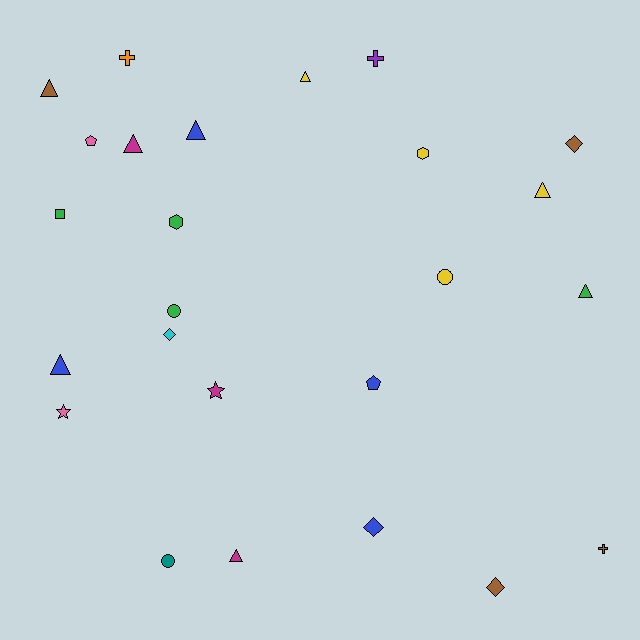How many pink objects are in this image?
There are 2 pink objects.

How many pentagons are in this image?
There are 2 pentagons.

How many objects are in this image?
There are 25 objects.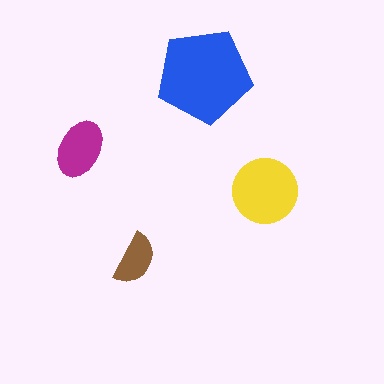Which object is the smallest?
The brown semicircle.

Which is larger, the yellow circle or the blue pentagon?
The blue pentagon.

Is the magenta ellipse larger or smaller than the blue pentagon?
Smaller.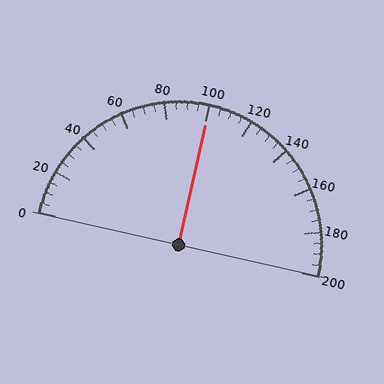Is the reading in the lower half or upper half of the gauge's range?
The reading is in the upper half of the range (0 to 200).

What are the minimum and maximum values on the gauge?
The gauge ranges from 0 to 200.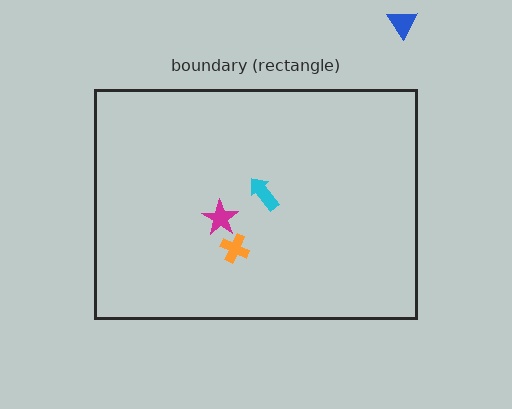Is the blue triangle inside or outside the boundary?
Outside.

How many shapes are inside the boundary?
3 inside, 1 outside.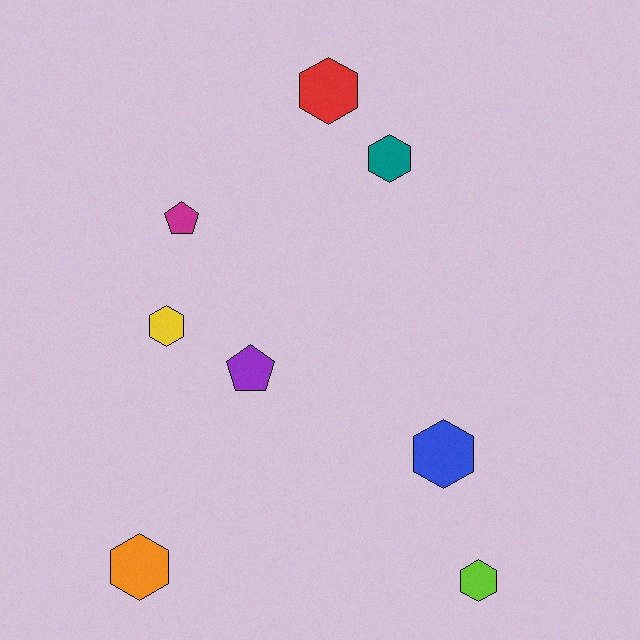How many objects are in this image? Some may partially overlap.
There are 8 objects.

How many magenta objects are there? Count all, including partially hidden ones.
There is 1 magenta object.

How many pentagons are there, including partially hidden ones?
There are 2 pentagons.